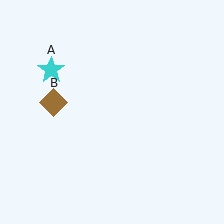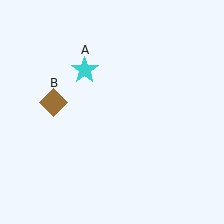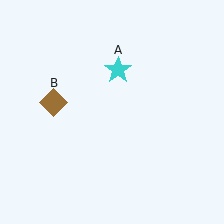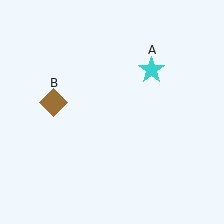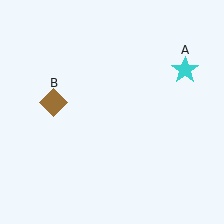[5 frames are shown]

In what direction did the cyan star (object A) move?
The cyan star (object A) moved right.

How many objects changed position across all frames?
1 object changed position: cyan star (object A).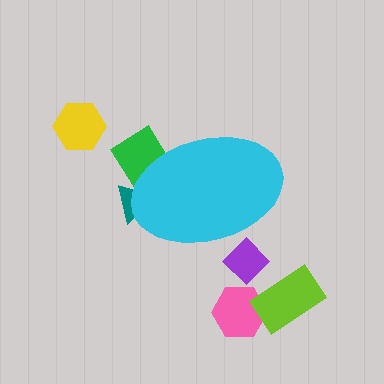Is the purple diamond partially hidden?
Yes, the purple diamond is partially hidden behind the cyan ellipse.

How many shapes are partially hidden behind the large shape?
3 shapes are partially hidden.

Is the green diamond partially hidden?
Yes, the green diamond is partially hidden behind the cyan ellipse.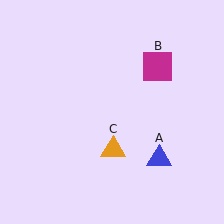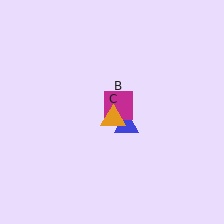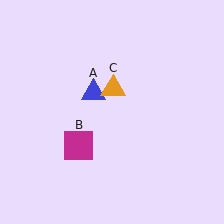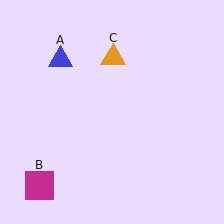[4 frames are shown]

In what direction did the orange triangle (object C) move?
The orange triangle (object C) moved up.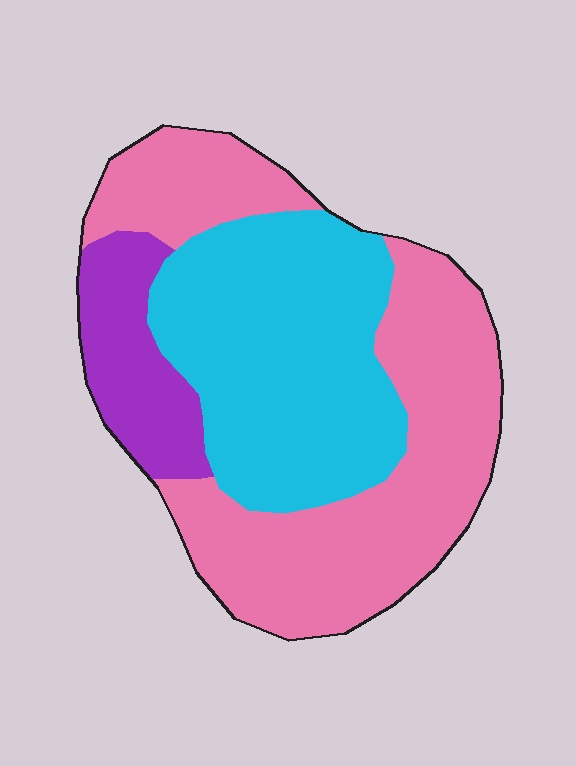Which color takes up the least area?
Purple, at roughly 15%.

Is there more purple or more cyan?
Cyan.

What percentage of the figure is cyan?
Cyan covers 38% of the figure.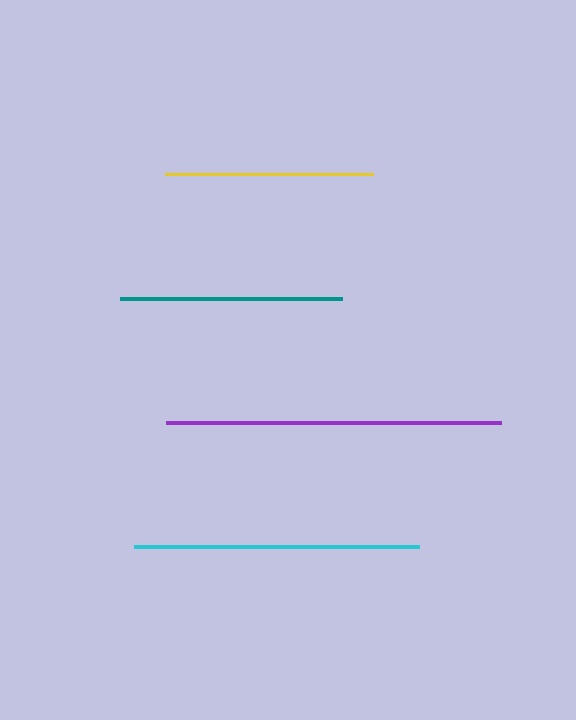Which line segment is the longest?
The purple line is the longest at approximately 334 pixels.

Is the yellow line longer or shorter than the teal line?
The teal line is longer than the yellow line.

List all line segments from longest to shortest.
From longest to shortest: purple, cyan, teal, yellow.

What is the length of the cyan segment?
The cyan segment is approximately 285 pixels long.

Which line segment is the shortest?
The yellow line is the shortest at approximately 208 pixels.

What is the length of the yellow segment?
The yellow segment is approximately 208 pixels long.